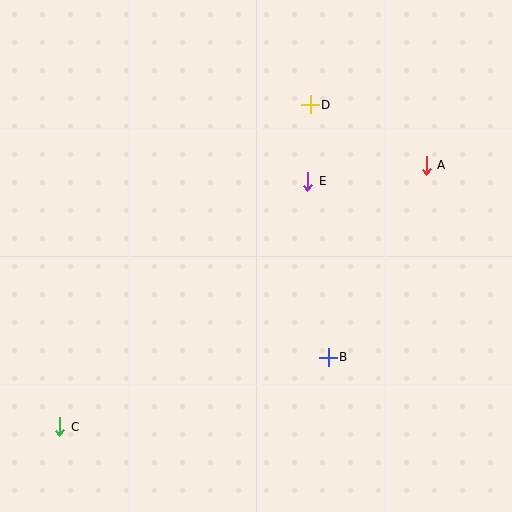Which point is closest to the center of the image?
Point E at (308, 181) is closest to the center.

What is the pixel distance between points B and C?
The distance between B and C is 277 pixels.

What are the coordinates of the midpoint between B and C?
The midpoint between B and C is at (194, 392).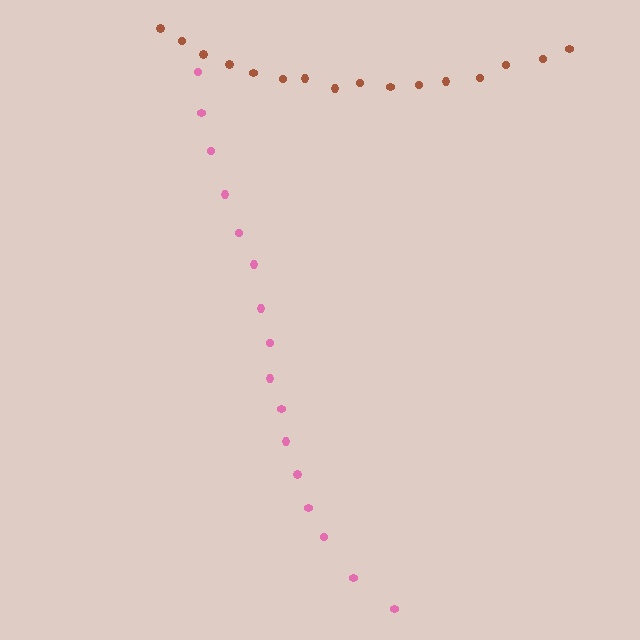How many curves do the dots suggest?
There are 2 distinct paths.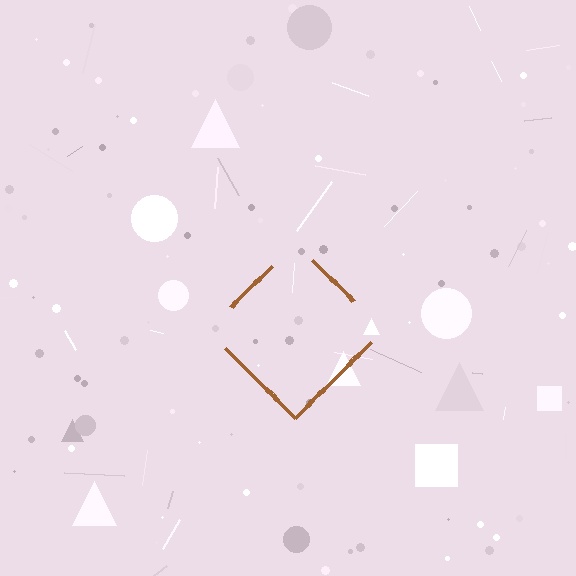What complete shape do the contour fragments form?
The contour fragments form a diamond.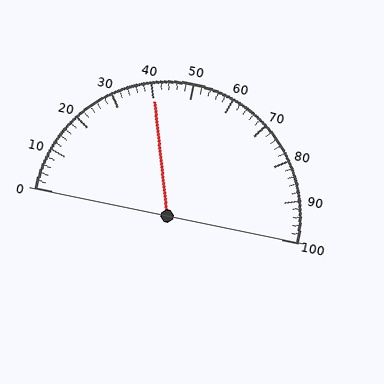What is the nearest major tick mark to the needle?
The nearest major tick mark is 40.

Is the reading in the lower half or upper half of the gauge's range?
The reading is in the lower half of the range (0 to 100).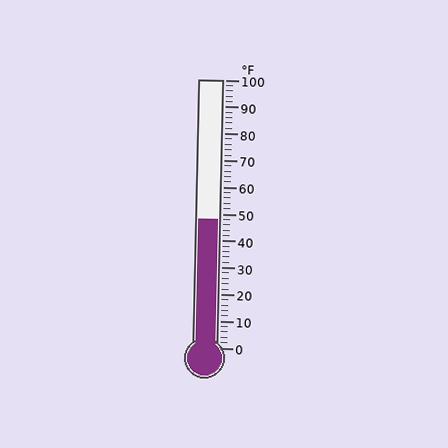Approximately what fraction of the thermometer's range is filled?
The thermometer is filled to approximately 50% of its range.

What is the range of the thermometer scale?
The thermometer scale ranges from 0°F to 100°F.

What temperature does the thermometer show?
The thermometer shows approximately 48°F.